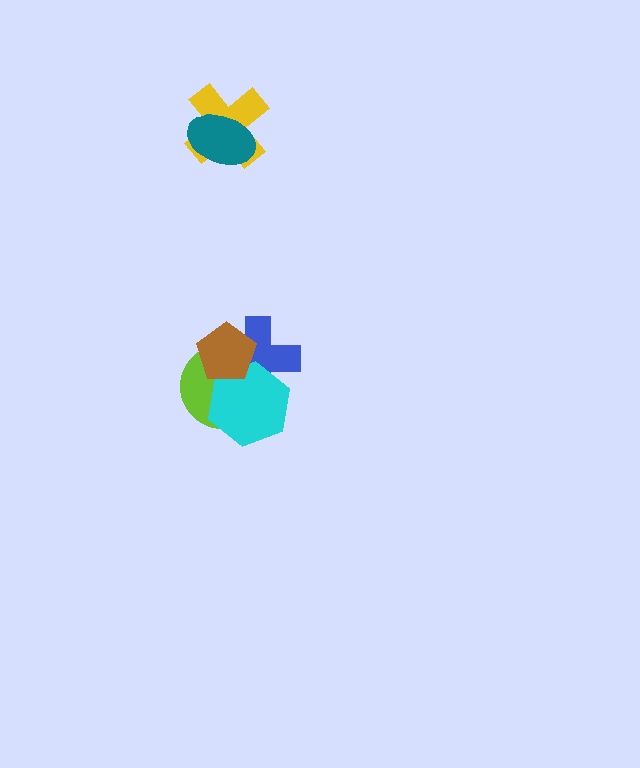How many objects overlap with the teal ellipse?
1 object overlaps with the teal ellipse.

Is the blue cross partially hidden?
Yes, it is partially covered by another shape.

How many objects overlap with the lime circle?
3 objects overlap with the lime circle.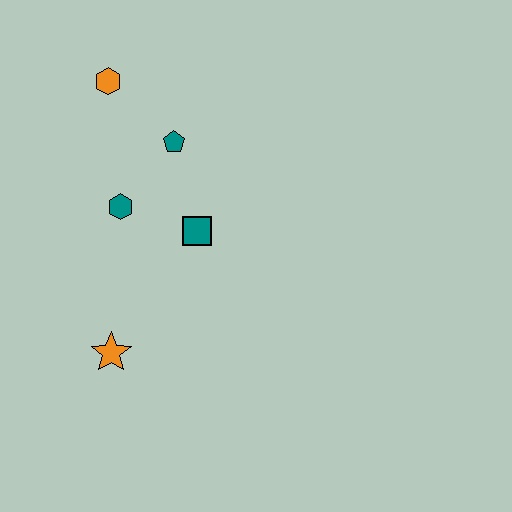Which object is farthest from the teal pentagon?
The orange star is farthest from the teal pentagon.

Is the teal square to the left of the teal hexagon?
No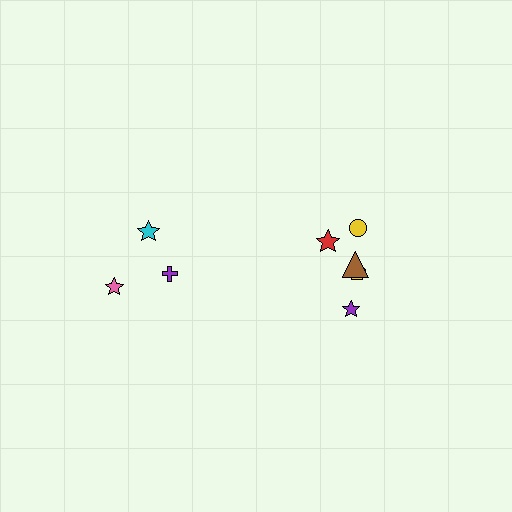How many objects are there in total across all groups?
There are 8 objects.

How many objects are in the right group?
There are 5 objects.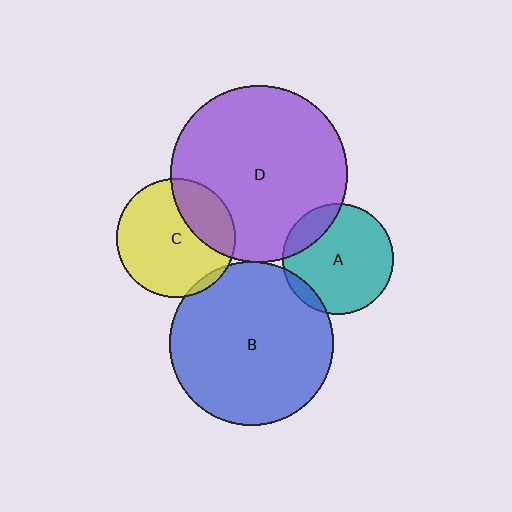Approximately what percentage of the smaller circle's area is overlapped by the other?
Approximately 15%.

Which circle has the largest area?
Circle D (purple).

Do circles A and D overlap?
Yes.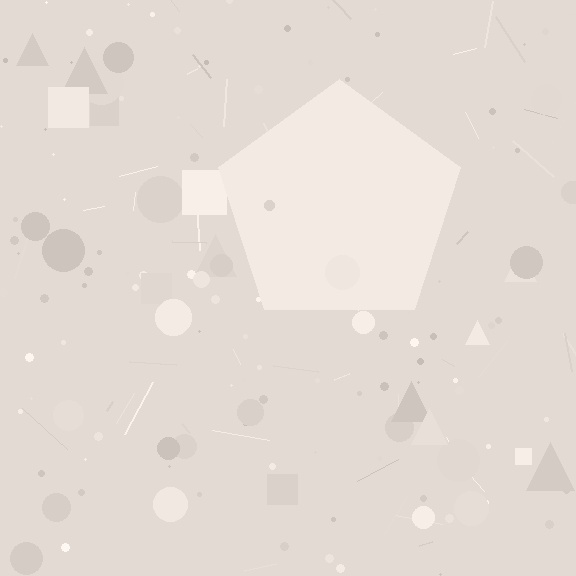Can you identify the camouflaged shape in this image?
The camouflaged shape is a pentagon.